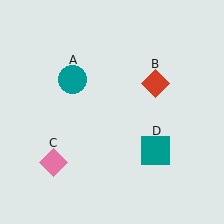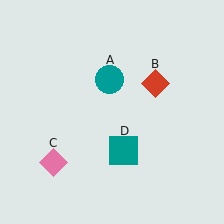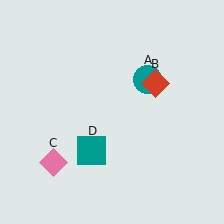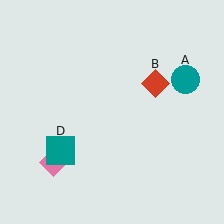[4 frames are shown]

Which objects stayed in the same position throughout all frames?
Red diamond (object B) and pink diamond (object C) remained stationary.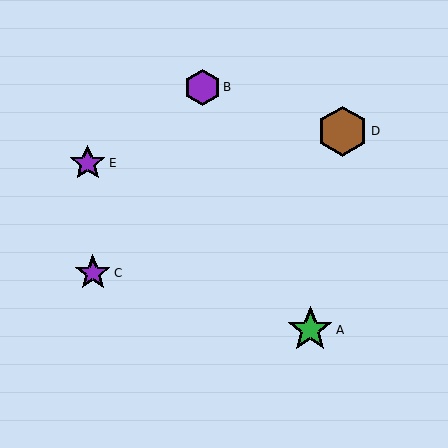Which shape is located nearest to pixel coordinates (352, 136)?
The brown hexagon (labeled D) at (343, 131) is nearest to that location.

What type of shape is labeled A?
Shape A is a green star.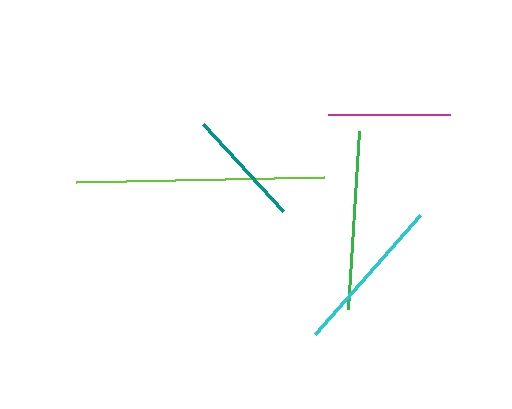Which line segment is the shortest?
The teal line is the shortest at approximately 119 pixels.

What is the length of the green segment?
The green segment is approximately 178 pixels long.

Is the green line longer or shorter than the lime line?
The lime line is longer than the green line.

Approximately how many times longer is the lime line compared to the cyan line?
The lime line is approximately 1.6 times the length of the cyan line.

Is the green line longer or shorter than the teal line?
The green line is longer than the teal line.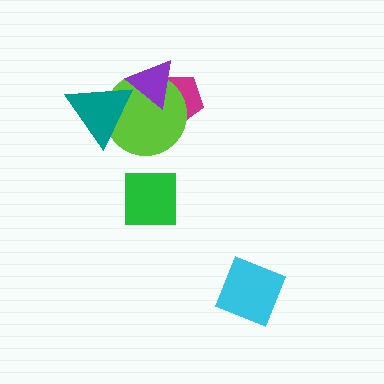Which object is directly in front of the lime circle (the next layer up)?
The purple triangle is directly in front of the lime circle.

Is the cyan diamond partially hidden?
No, no other shape covers it.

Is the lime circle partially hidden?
Yes, it is partially covered by another shape.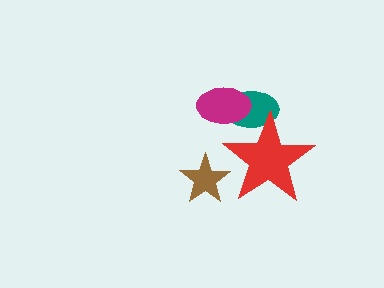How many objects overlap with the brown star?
1 object overlaps with the brown star.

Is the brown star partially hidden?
No, no other shape covers it.